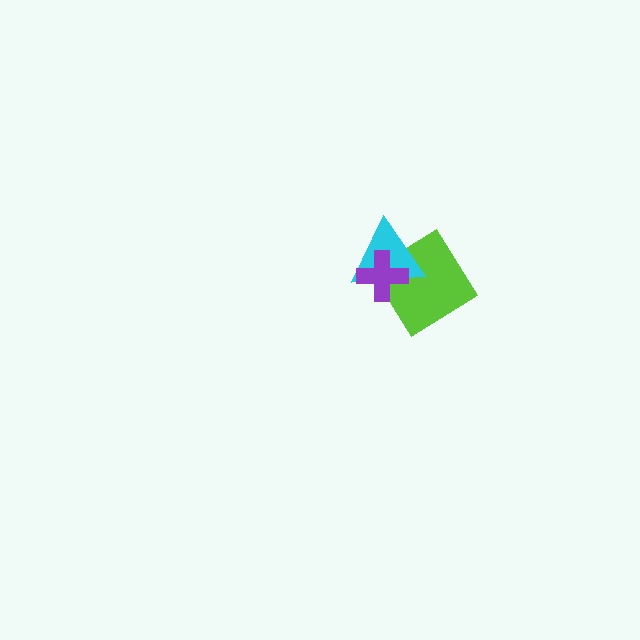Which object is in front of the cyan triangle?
The purple cross is in front of the cyan triangle.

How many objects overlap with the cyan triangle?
2 objects overlap with the cyan triangle.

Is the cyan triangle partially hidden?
Yes, it is partially covered by another shape.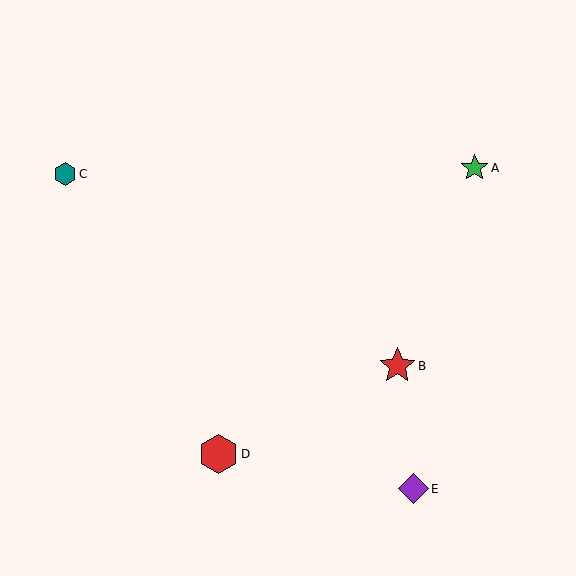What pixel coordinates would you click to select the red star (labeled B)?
Click at (397, 366) to select the red star B.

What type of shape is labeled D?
Shape D is a red hexagon.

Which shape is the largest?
The red hexagon (labeled D) is the largest.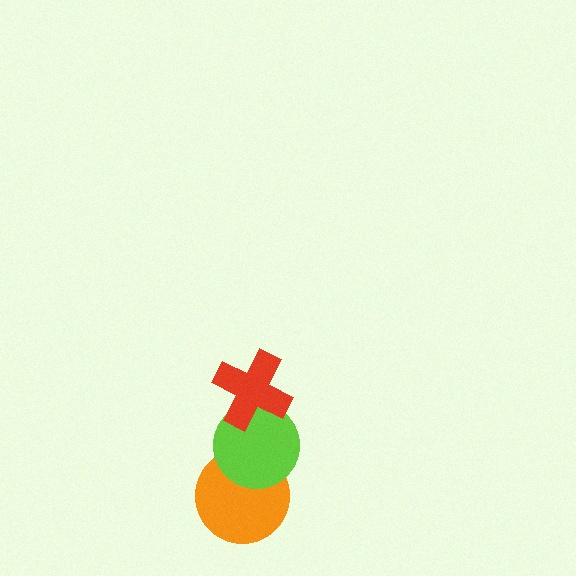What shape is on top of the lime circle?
The red cross is on top of the lime circle.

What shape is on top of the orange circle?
The lime circle is on top of the orange circle.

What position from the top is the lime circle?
The lime circle is 2nd from the top.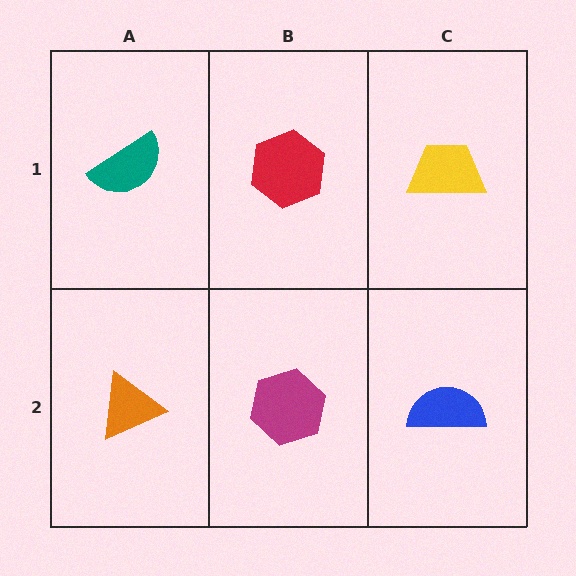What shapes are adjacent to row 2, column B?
A red hexagon (row 1, column B), an orange triangle (row 2, column A), a blue semicircle (row 2, column C).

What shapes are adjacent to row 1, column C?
A blue semicircle (row 2, column C), a red hexagon (row 1, column B).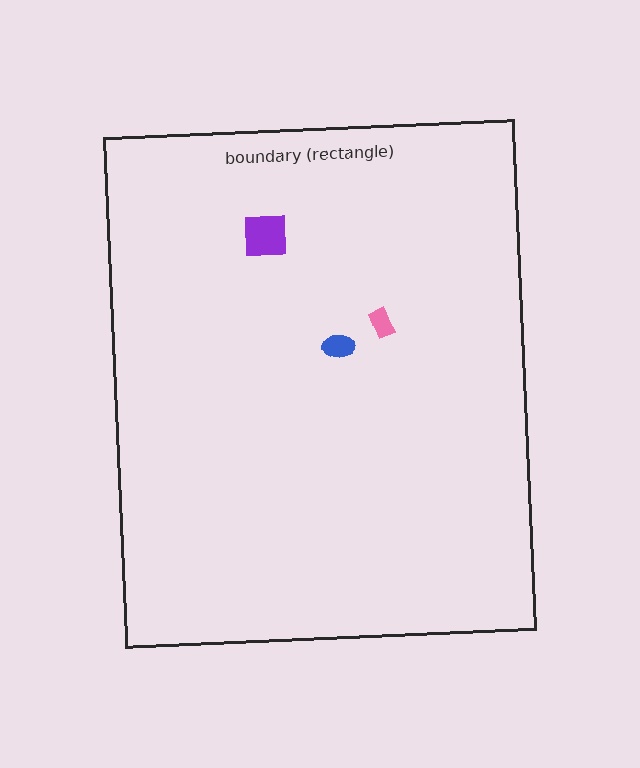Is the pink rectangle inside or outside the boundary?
Inside.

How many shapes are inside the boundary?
3 inside, 0 outside.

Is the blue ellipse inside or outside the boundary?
Inside.